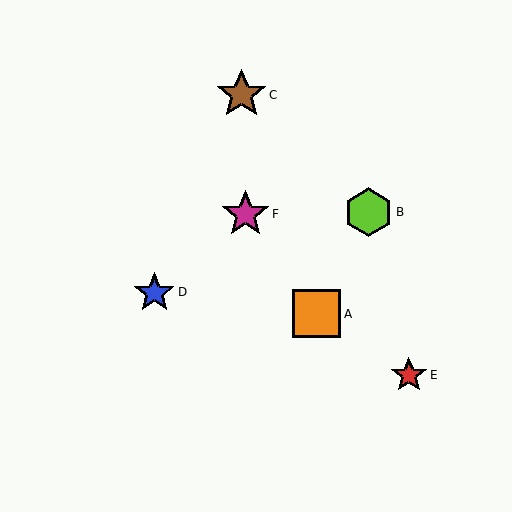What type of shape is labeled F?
Shape F is a magenta star.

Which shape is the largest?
The brown star (labeled C) is the largest.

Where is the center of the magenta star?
The center of the magenta star is at (246, 214).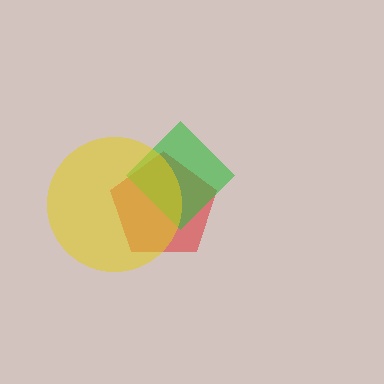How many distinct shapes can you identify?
There are 3 distinct shapes: a red pentagon, a green diamond, a yellow circle.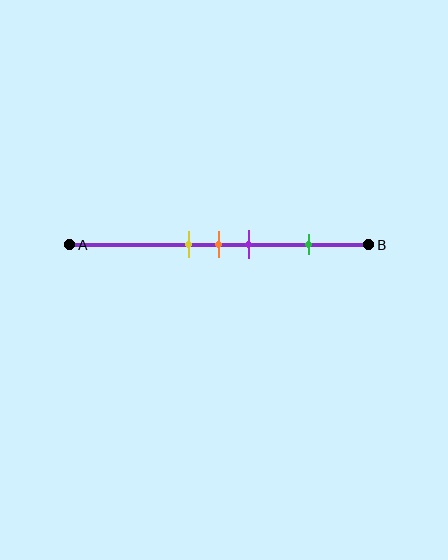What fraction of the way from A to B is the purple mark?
The purple mark is approximately 60% (0.6) of the way from A to B.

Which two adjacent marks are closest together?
The yellow and orange marks are the closest adjacent pair.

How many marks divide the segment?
There are 4 marks dividing the segment.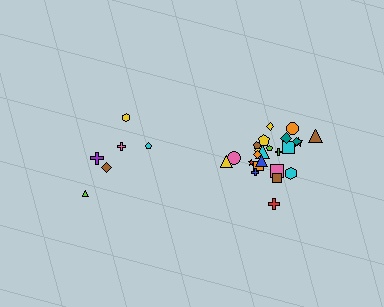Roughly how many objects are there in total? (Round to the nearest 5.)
Roughly 30 objects in total.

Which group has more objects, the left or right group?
The right group.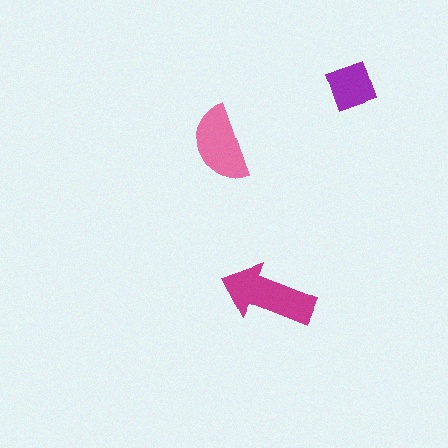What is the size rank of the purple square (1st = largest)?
3rd.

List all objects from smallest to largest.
The purple square, the pink semicircle, the magenta arrow.